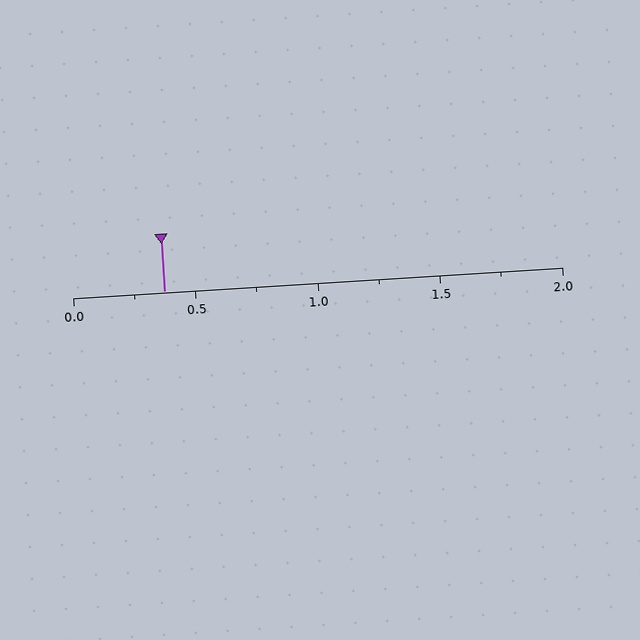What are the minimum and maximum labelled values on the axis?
The axis runs from 0.0 to 2.0.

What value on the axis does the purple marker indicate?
The marker indicates approximately 0.38.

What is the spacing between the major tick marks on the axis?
The major ticks are spaced 0.5 apart.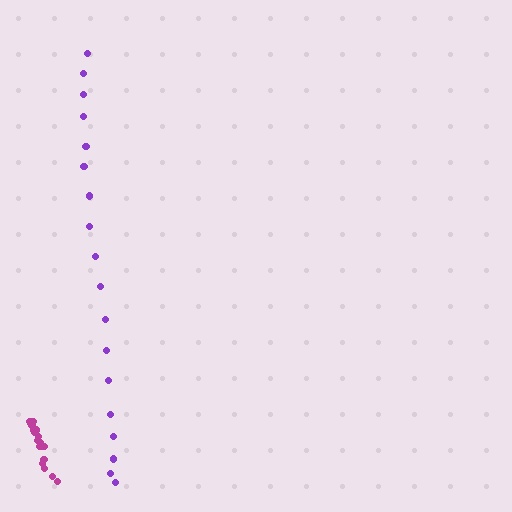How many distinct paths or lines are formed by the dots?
There are 2 distinct paths.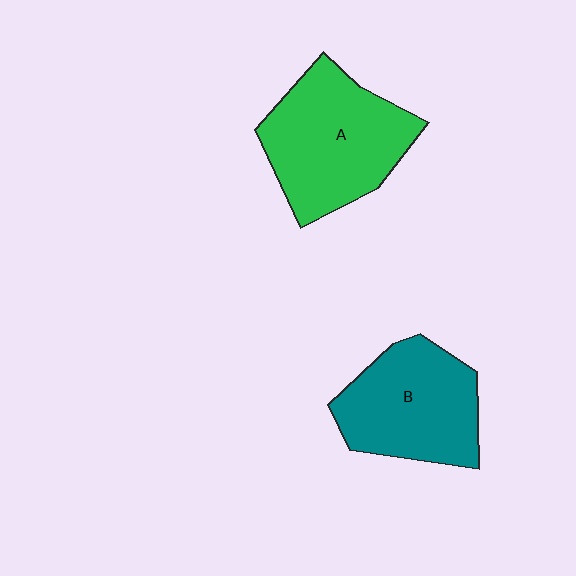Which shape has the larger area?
Shape A (green).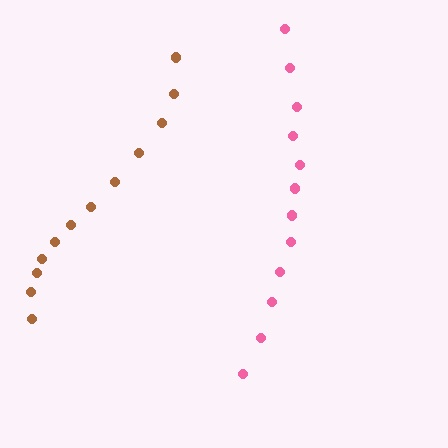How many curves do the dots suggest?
There are 2 distinct paths.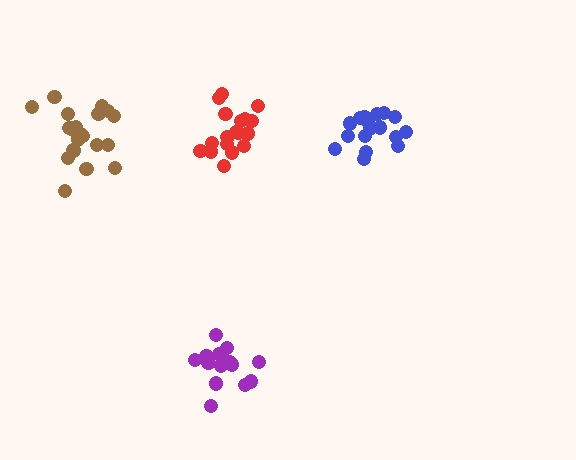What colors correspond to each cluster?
The clusters are colored: brown, red, purple, blue.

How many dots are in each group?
Group 1: 21 dots, Group 2: 19 dots, Group 3: 15 dots, Group 4: 17 dots (72 total).